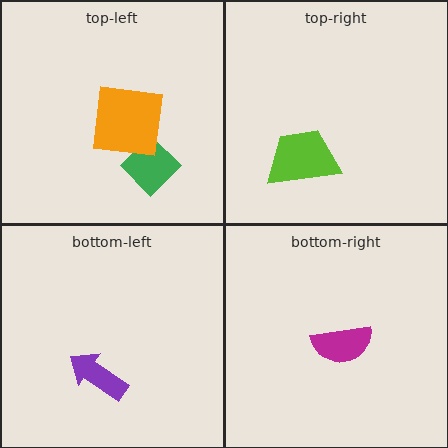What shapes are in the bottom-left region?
The purple arrow.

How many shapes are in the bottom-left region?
1.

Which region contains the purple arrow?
The bottom-left region.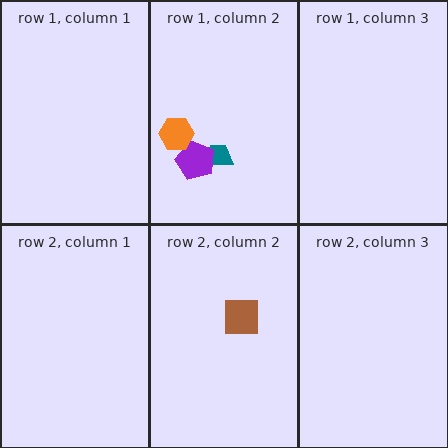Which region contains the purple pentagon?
The row 1, column 2 region.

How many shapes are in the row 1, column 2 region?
3.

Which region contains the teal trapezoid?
The row 1, column 2 region.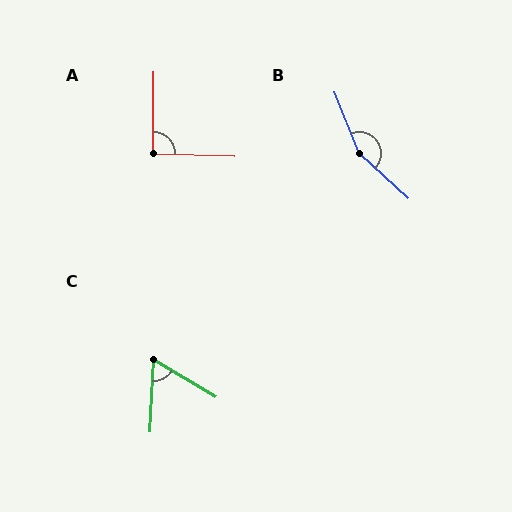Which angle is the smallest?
C, at approximately 62 degrees.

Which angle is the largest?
B, at approximately 155 degrees.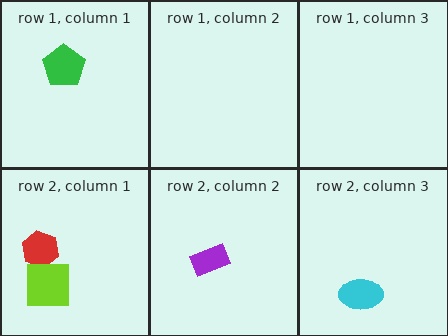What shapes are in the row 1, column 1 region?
The green pentagon.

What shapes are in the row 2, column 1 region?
The red hexagon, the lime square.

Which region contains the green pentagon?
The row 1, column 1 region.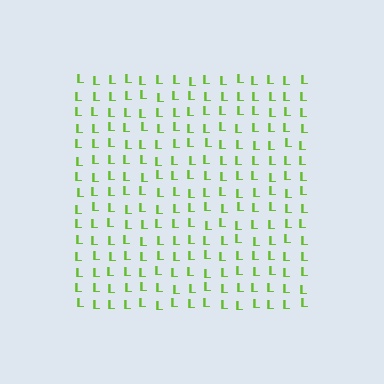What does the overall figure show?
The overall figure shows a square.